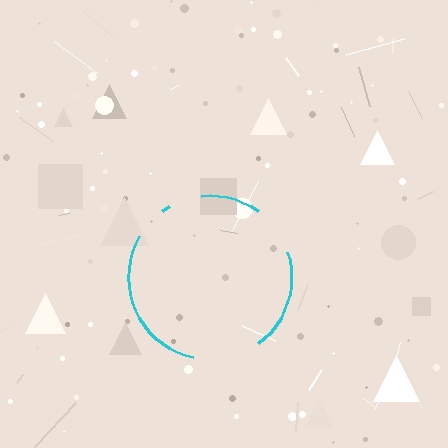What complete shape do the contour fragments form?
The contour fragments form a circle.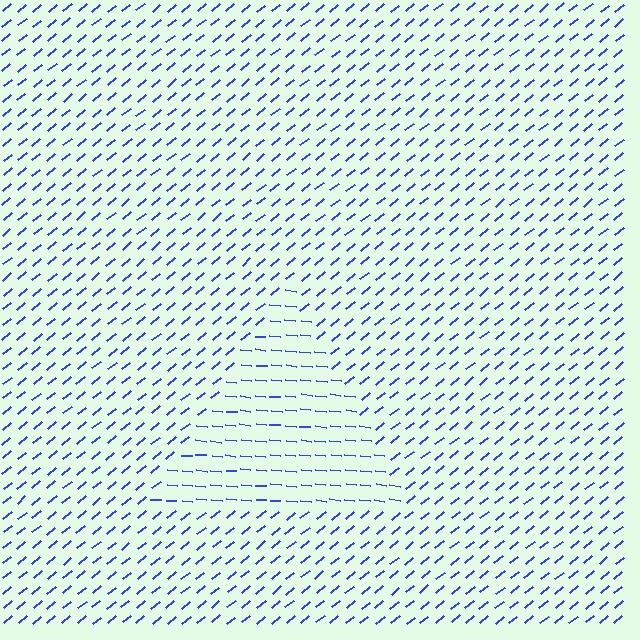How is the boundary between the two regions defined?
The boundary is defined purely by a change in line orientation (approximately 45 degrees difference). All lines are the same color and thickness.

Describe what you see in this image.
The image is filled with small blue line segments. A triangle region in the image has lines oriented differently from the surrounding lines, creating a visible texture boundary.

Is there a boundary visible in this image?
Yes, there is a texture boundary formed by a change in line orientation.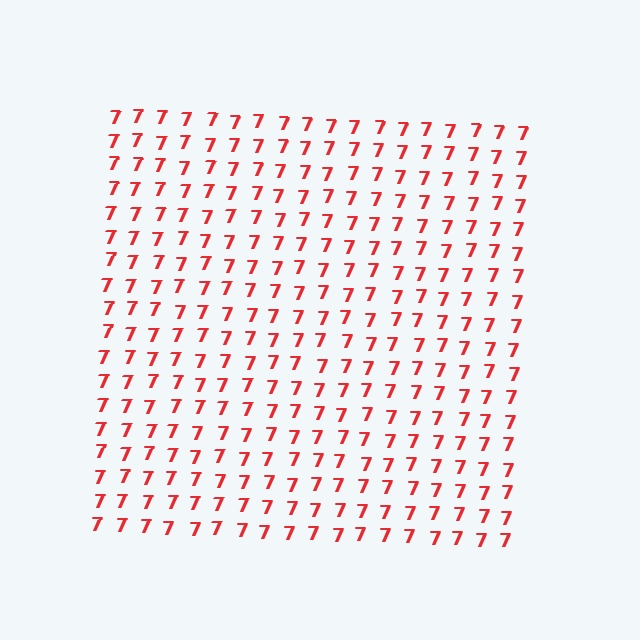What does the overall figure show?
The overall figure shows a square.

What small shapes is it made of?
It is made of small digit 7's.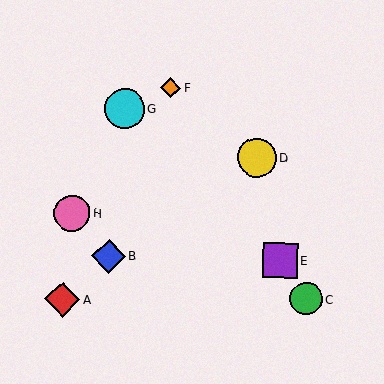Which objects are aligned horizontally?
Objects B, E are aligned horizontally.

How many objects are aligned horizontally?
2 objects (B, E) are aligned horizontally.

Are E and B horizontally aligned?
Yes, both are at y≈261.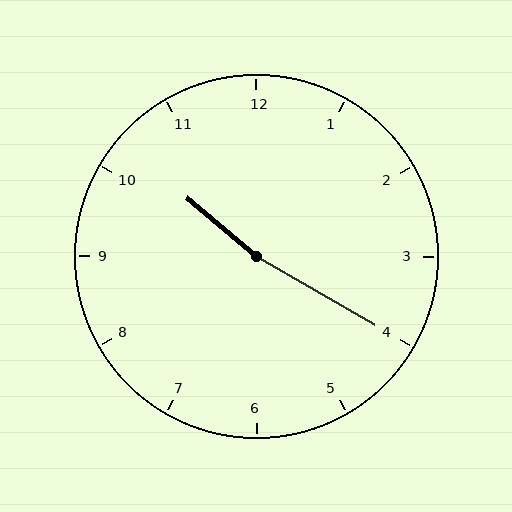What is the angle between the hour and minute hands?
Approximately 170 degrees.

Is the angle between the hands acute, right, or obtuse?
It is obtuse.